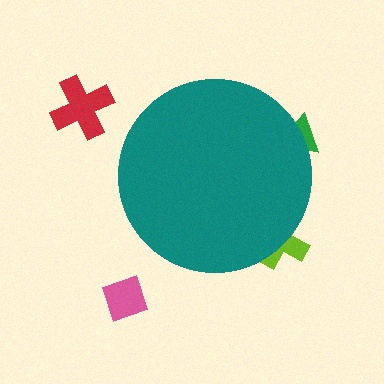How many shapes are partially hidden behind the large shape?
2 shapes are partially hidden.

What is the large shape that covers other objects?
A teal circle.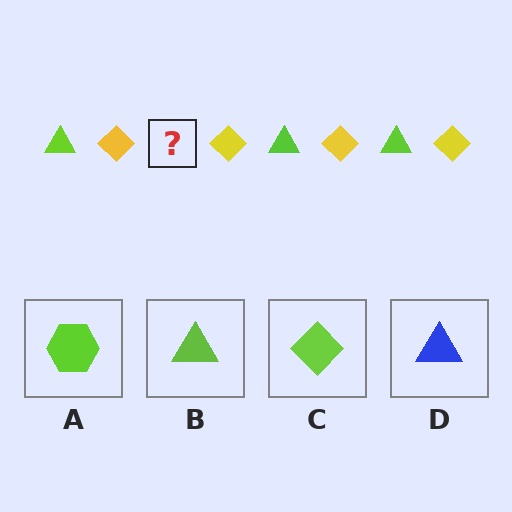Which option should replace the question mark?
Option B.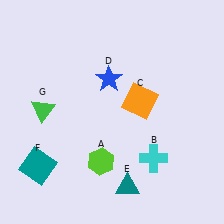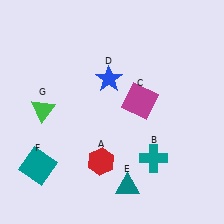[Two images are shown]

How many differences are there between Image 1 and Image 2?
There are 3 differences between the two images.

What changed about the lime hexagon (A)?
In Image 1, A is lime. In Image 2, it changed to red.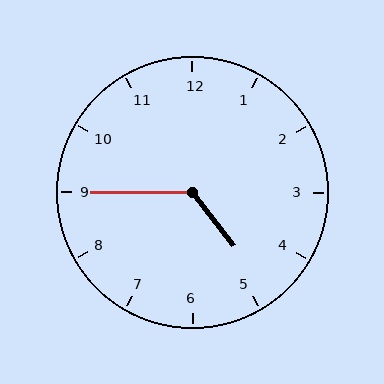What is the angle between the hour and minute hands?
Approximately 128 degrees.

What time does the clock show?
4:45.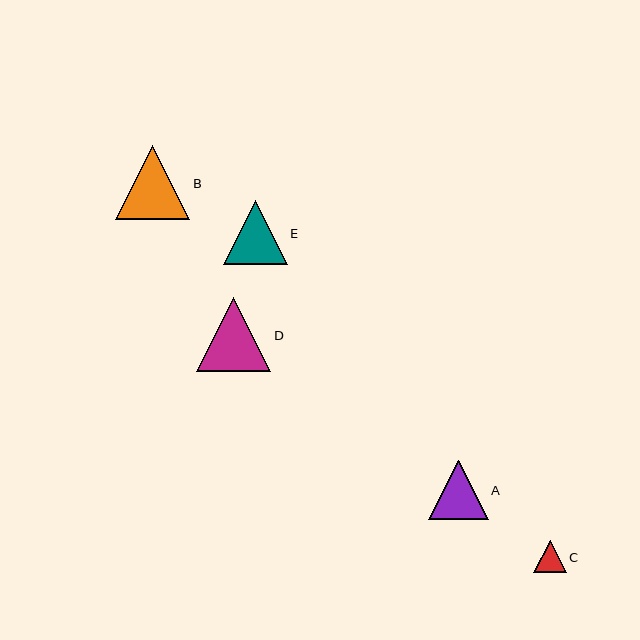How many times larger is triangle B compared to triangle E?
Triangle B is approximately 1.2 times the size of triangle E.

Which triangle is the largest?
Triangle B is the largest with a size of approximately 74 pixels.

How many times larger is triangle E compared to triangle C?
Triangle E is approximately 1.9 times the size of triangle C.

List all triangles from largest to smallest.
From largest to smallest: B, D, E, A, C.